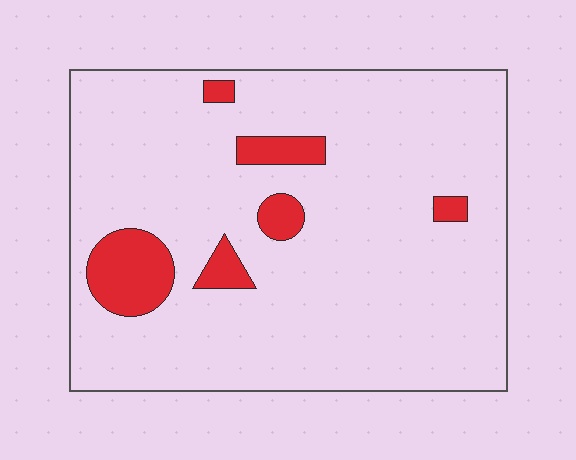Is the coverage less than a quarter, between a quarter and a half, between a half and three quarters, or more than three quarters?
Less than a quarter.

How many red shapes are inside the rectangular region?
6.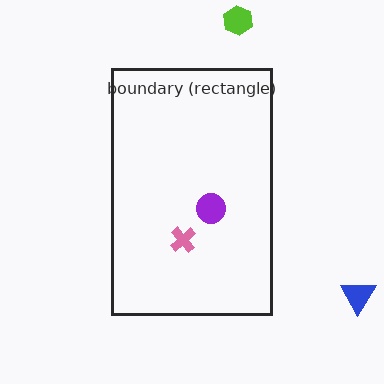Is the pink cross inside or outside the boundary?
Inside.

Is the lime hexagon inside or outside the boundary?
Outside.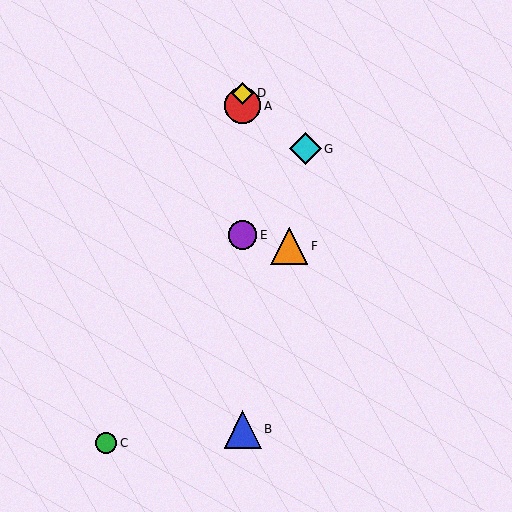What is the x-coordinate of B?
Object B is at x≈243.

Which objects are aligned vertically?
Objects A, B, D, E are aligned vertically.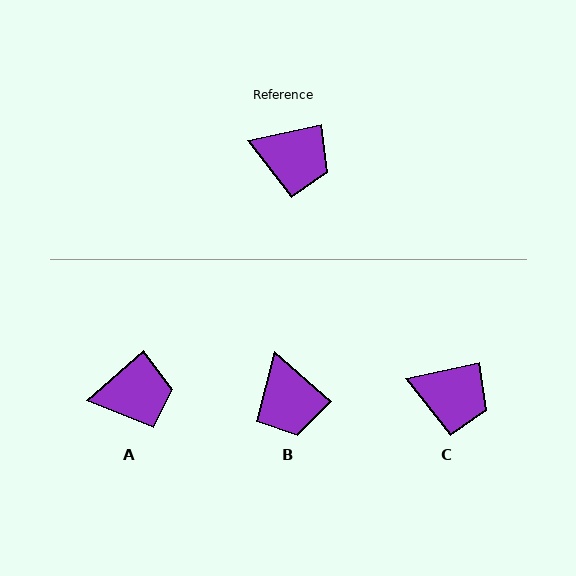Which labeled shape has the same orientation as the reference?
C.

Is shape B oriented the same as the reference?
No, it is off by about 53 degrees.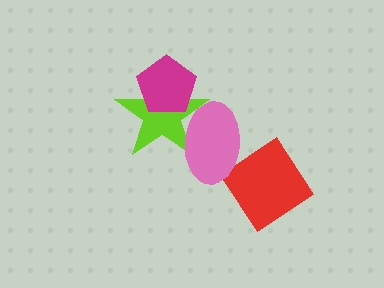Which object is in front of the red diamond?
The pink ellipse is in front of the red diamond.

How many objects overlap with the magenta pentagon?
1 object overlaps with the magenta pentagon.